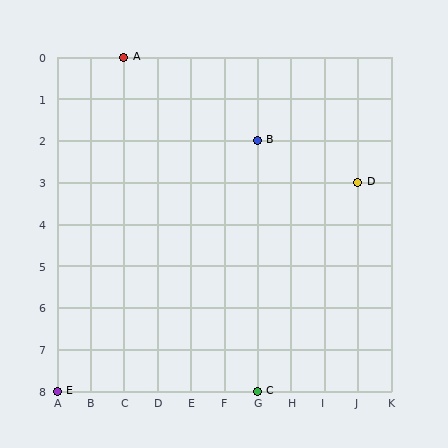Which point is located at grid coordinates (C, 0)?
Point A is at (C, 0).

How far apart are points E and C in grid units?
Points E and C are 6 columns apart.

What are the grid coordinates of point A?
Point A is at grid coordinates (C, 0).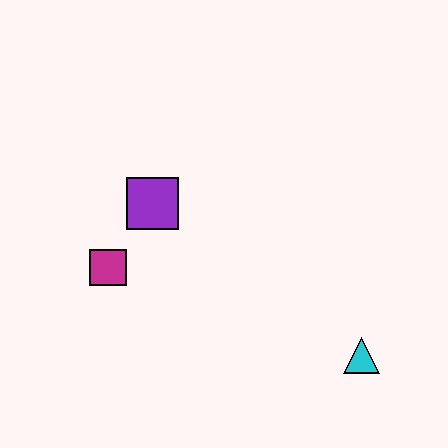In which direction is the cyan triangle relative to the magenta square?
The cyan triangle is to the right of the magenta square.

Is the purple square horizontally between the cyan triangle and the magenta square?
Yes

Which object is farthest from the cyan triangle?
The magenta square is farthest from the cyan triangle.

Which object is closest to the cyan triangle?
The purple square is closest to the cyan triangle.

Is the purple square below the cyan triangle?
No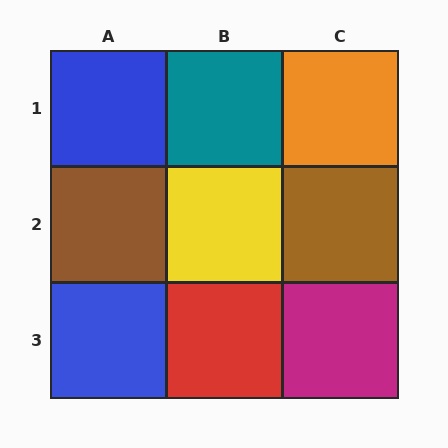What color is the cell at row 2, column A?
Brown.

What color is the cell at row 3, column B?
Red.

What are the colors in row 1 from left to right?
Blue, teal, orange.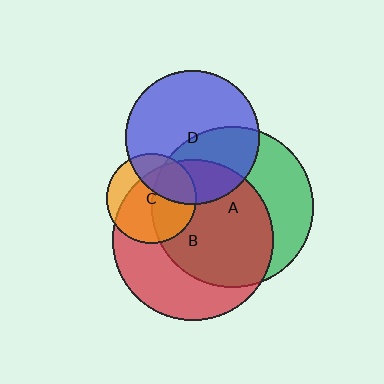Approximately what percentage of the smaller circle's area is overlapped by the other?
Approximately 35%.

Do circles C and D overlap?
Yes.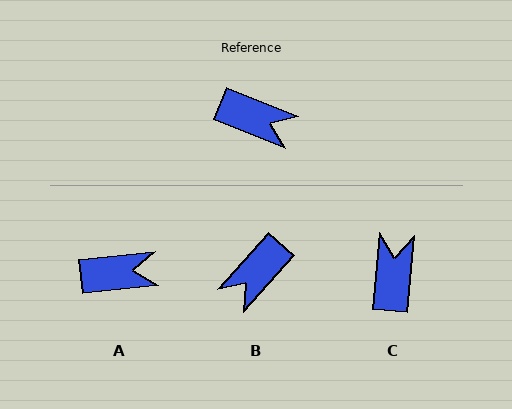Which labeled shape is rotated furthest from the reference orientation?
B, about 110 degrees away.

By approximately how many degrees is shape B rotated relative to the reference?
Approximately 110 degrees clockwise.